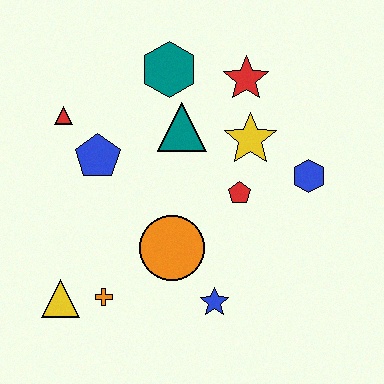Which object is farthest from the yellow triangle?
The red star is farthest from the yellow triangle.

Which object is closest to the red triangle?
The blue pentagon is closest to the red triangle.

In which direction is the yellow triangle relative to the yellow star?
The yellow triangle is to the left of the yellow star.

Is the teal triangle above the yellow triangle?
Yes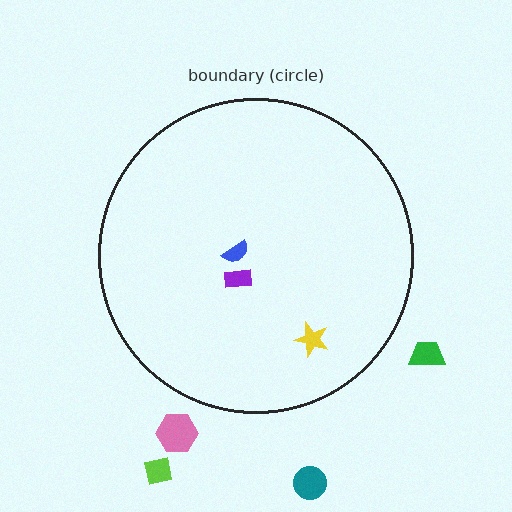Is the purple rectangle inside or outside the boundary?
Inside.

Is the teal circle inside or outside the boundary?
Outside.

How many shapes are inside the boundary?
3 inside, 4 outside.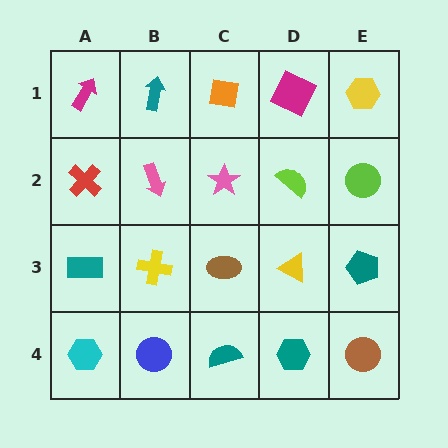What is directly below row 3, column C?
A teal semicircle.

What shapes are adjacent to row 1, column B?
A pink arrow (row 2, column B), a magenta arrow (row 1, column A), an orange square (row 1, column C).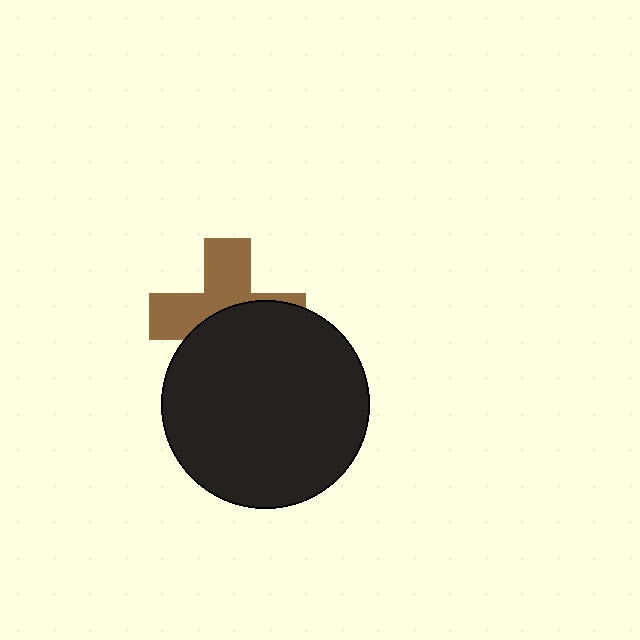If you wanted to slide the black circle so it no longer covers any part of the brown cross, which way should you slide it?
Slide it down — that is the most direct way to separate the two shapes.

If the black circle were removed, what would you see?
You would see the complete brown cross.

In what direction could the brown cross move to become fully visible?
The brown cross could move up. That would shift it out from behind the black circle entirely.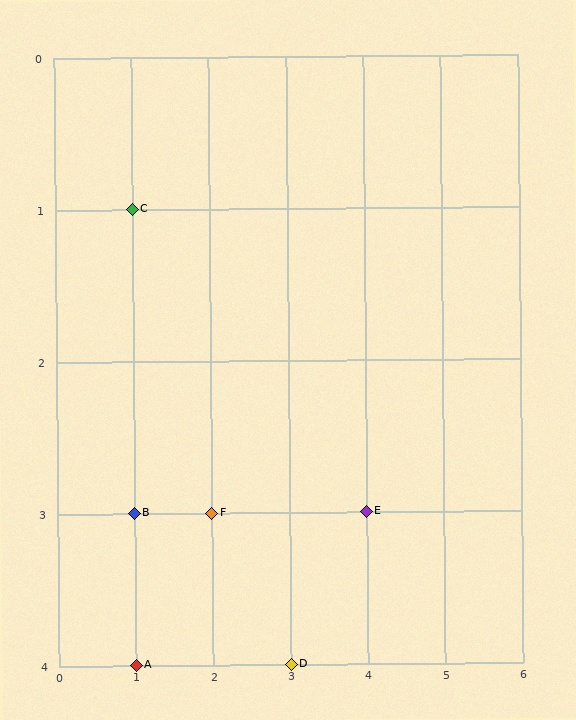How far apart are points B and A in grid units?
Points B and A are 1 row apart.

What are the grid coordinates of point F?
Point F is at grid coordinates (2, 3).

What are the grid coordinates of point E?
Point E is at grid coordinates (4, 3).